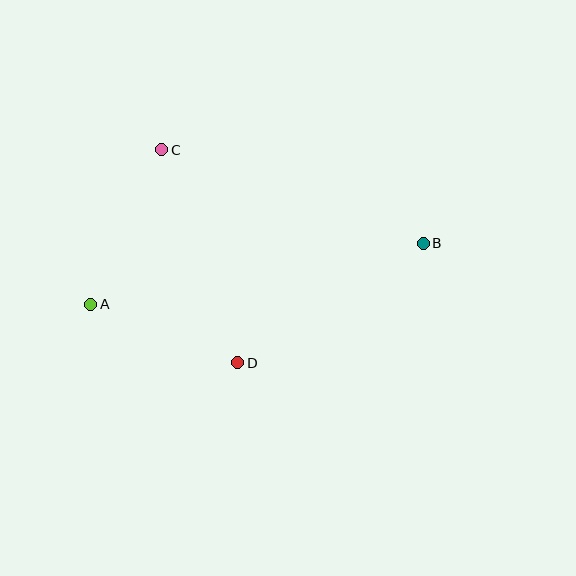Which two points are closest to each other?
Points A and D are closest to each other.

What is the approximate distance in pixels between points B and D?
The distance between B and D is approximately 220 pixels.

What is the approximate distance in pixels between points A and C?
The distance between A and C is approximately 170 pixels.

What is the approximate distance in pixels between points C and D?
The distance between C and D is approximately 226 pixels.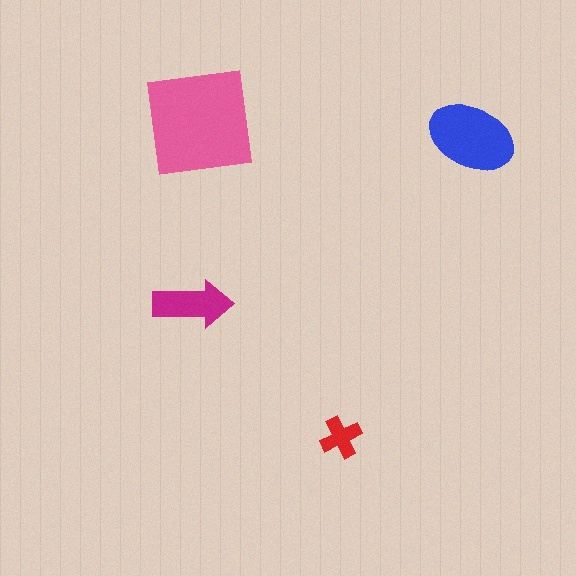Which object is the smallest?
The red cross.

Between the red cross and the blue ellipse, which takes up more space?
The blue ellipse.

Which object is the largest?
The pink square.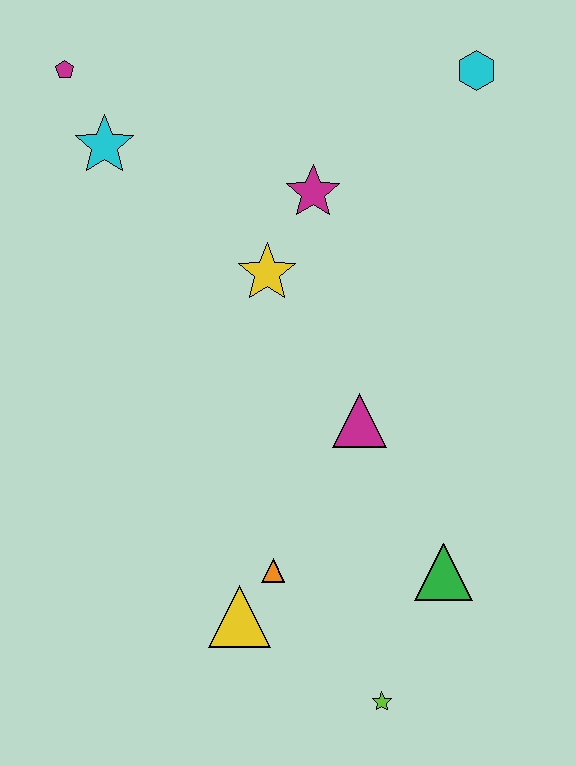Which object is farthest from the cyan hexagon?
The lime star is farthest from the cyan hexagon.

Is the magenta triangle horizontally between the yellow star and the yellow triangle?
No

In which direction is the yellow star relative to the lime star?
The yellow star is above the lime star.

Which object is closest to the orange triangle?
The yellow triangle is closest to the orange triangle.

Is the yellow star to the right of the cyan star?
Yes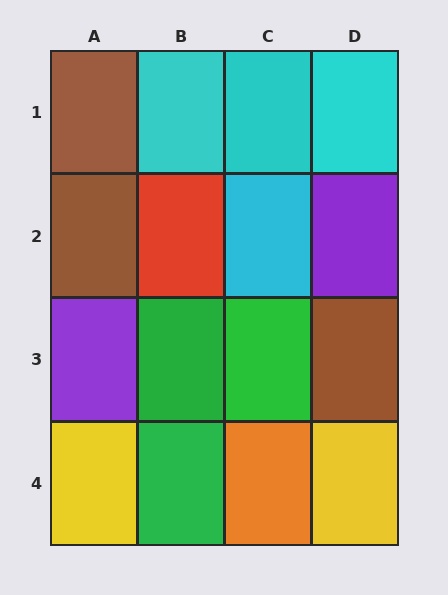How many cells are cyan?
4 cells are cyan.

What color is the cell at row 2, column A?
Brown.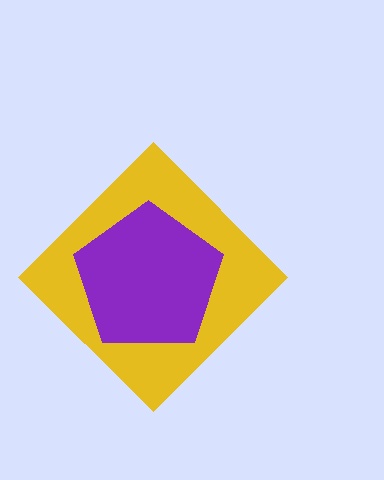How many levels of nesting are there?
2.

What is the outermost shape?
The yellow diamond.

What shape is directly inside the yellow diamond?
The purple pentagon.